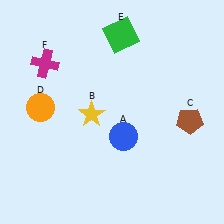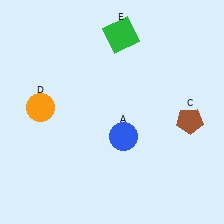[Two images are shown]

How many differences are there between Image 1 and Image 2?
There are 2 differences between the two images.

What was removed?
The magenta cross (F), the yellow star (B) were removed in Image 2.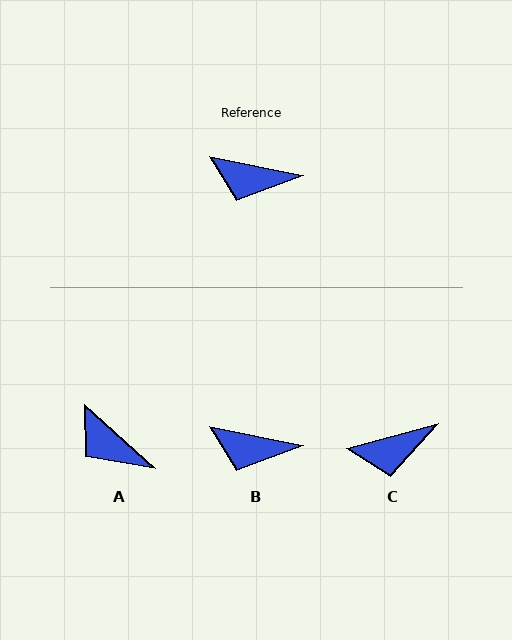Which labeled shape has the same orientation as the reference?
B.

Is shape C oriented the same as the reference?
No, it is off by about 27 degrees.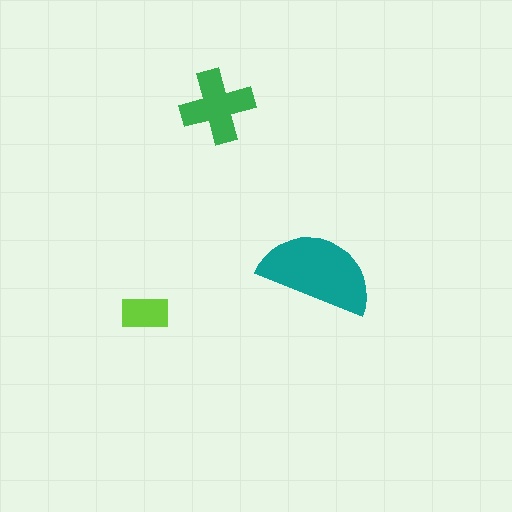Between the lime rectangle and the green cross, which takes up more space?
The green cross.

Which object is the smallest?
The lime rectangle.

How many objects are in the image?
There are 3 objects in the image.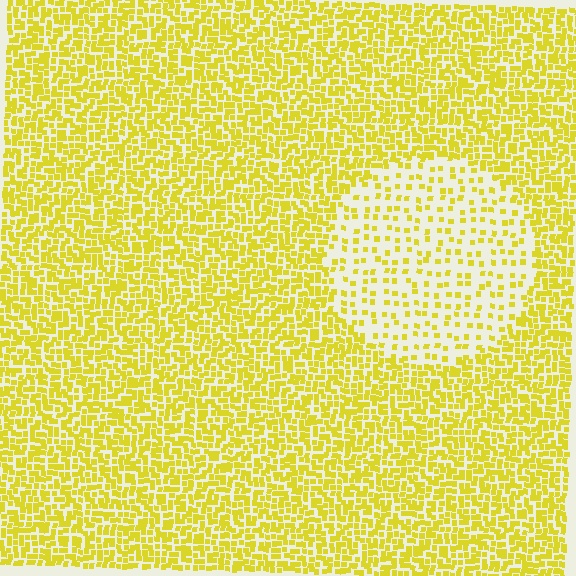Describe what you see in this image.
The image contains small yellow elements arranged at two different densities. A circle-shaped region is visible where the elements are less densely packed than the surrounding area.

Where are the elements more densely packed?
The elements are more densely packed outside the circle boundary.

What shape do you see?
I see a circle.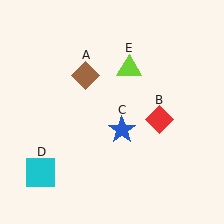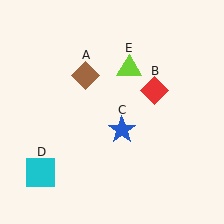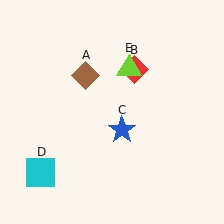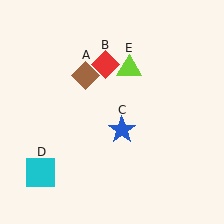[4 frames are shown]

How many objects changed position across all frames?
1 object changed position: red diamond (object B).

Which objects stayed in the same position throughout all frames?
Brown diamond (object A) and blue star (object C) and cyan square (object D) and lime triangle (object E) remained stationary.